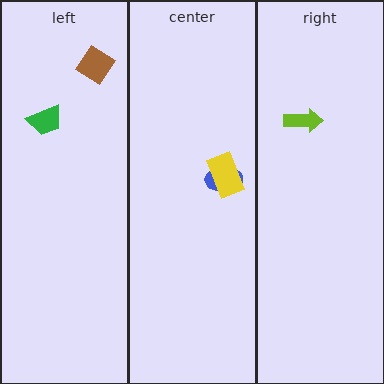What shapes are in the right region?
The lime arrow.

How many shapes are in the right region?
1.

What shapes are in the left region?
The brown diamond, the green trapezoid.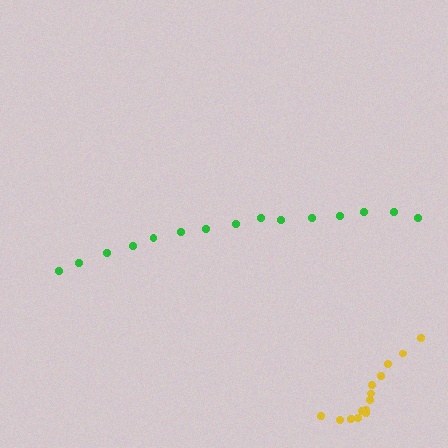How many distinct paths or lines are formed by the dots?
There are 2 distinct paths.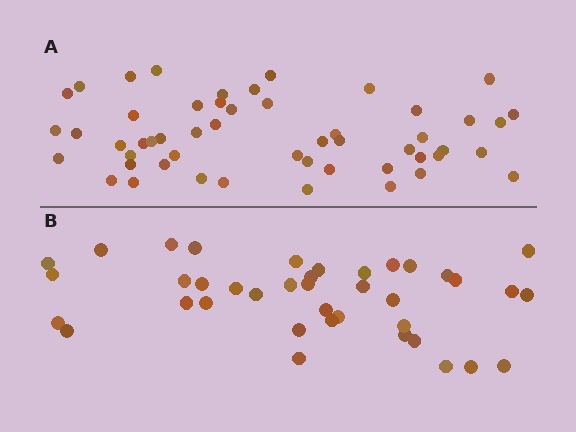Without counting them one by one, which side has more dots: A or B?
Region A (the top region) has more dots.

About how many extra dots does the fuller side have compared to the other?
Region A has approximately 15 more dots than region B.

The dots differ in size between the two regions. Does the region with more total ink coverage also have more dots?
No. Region B has more total ink coverage because its dots are larger, but region A actually contains more individual dots. Total area can be misleading — the number of items is what matters here.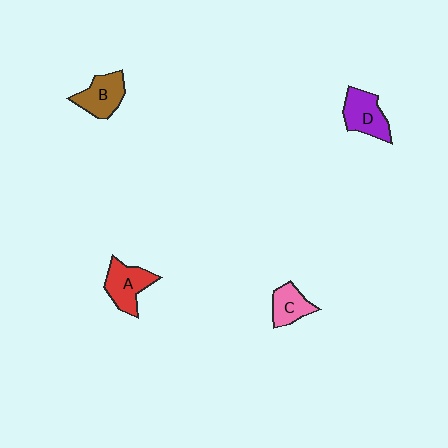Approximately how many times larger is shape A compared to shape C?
Approximately 1.3 times.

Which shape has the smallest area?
Shape C (pink).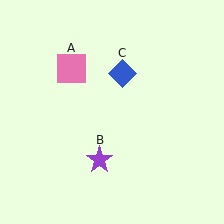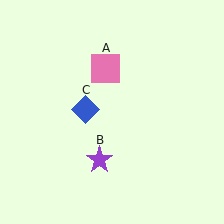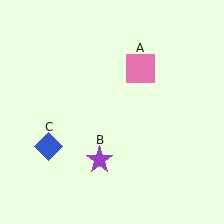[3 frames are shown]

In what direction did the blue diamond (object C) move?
The blue diamond (object C) moved down and to the left.